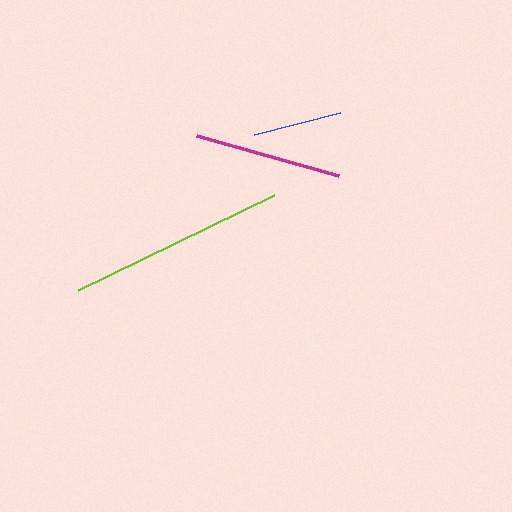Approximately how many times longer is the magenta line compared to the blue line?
The magenta line is approximately 1.7 times the length of the blue line.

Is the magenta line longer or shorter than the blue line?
The magenta line is longer than the blue line.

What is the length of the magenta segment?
The magenta segment is approximately 147 pixels long.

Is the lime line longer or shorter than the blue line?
The lime line is longer than the blue line.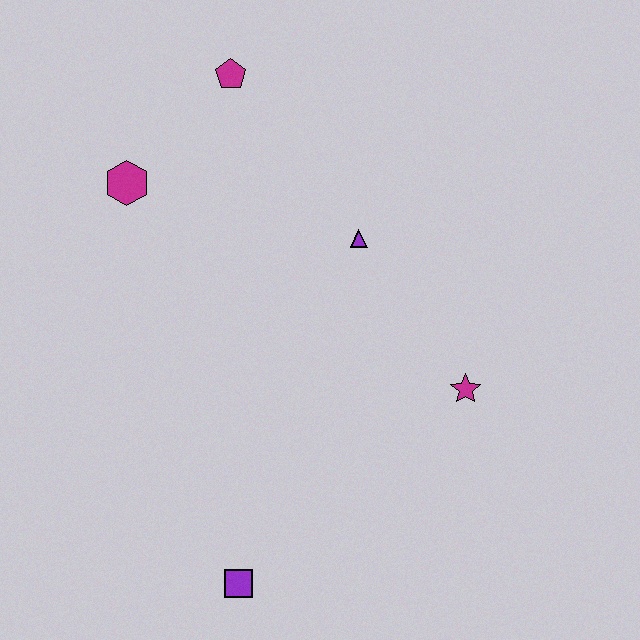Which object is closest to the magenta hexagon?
The magenta pentagon is closest to the magenta hexagon.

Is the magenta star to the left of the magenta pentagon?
No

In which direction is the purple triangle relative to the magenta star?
The purple triangle is above the magenta star.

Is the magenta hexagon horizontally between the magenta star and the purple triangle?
No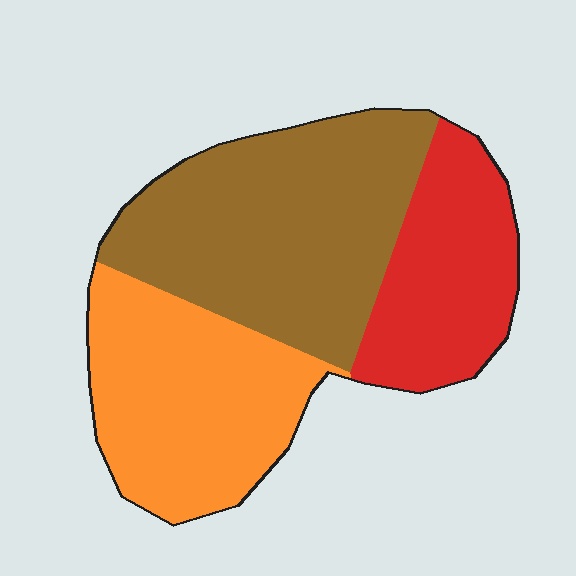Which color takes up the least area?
Red, at roughly 25%.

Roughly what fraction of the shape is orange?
Orange covers around 35% of the shape.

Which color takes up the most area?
Brown, at roughly 45%.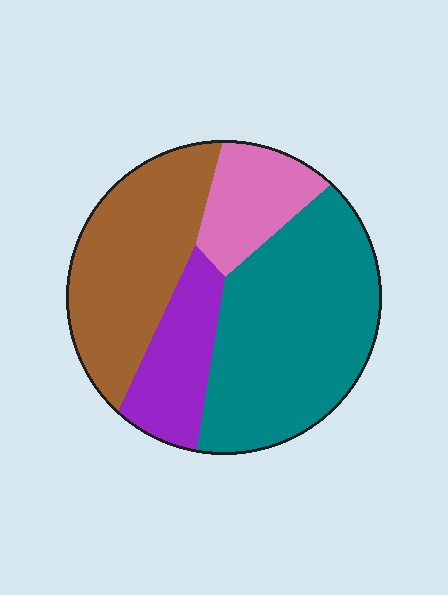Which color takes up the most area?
Teal, at roughly 40%.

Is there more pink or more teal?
Teal.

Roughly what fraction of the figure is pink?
Pink takes up about one eighth (1/8) of the figure.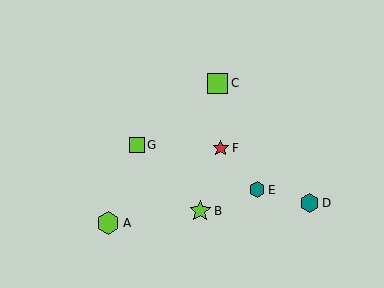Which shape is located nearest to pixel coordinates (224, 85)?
The lime square (labeled C) at (217, 83) is nearest to that location.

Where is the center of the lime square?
The center of the lime square is at (137, 145).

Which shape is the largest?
The lime hexagon (labeled A) is the largest.